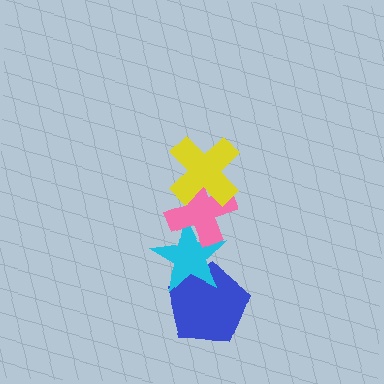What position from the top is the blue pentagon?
The blue pentagon is 4th from the top.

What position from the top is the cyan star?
The cyan star is 3rd from the top.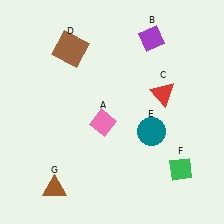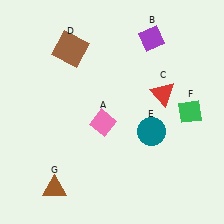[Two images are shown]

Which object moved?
The green diamond (F) moved up.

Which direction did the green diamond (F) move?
The green diamond (F) moved up.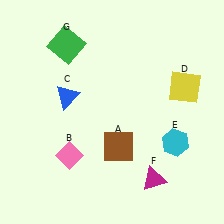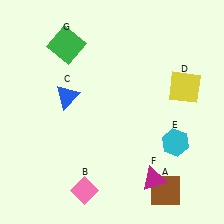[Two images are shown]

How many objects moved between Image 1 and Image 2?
2 objects moved between the two images.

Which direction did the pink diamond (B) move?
The pink diamond (B) moved down.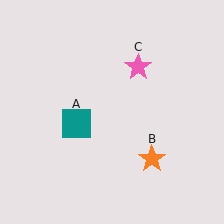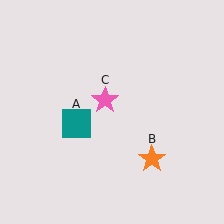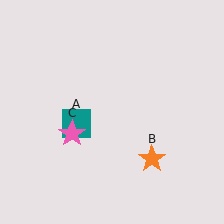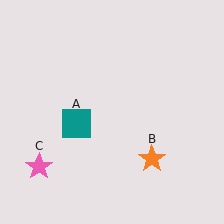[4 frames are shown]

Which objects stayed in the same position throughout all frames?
Teal square (object A) and orange star (object B) remained stationary.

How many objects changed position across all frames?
1 object changed position: pink star (object C).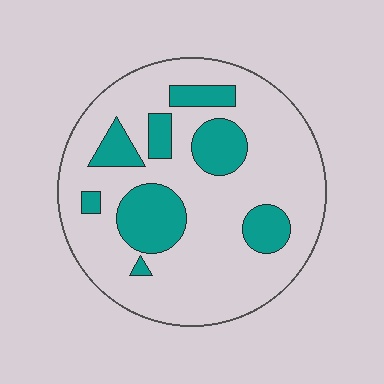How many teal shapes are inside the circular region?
8.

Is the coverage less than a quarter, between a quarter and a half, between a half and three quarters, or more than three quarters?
Less than a quarter.